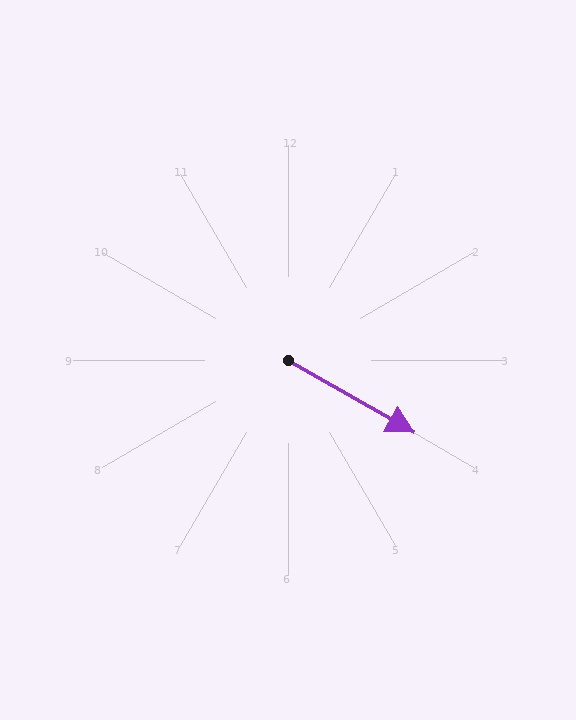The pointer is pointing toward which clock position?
Roughly 4 o'clock.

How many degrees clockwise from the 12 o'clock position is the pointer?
Approximately 120 degrees.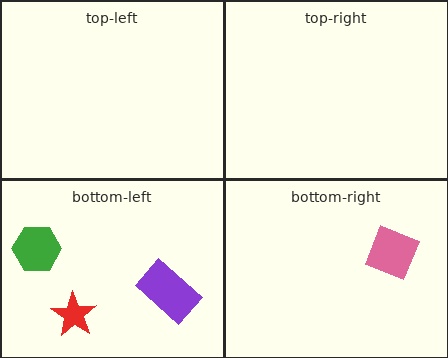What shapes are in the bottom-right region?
The pink square.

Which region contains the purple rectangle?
The bottom-left region.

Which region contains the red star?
The bottom-left region.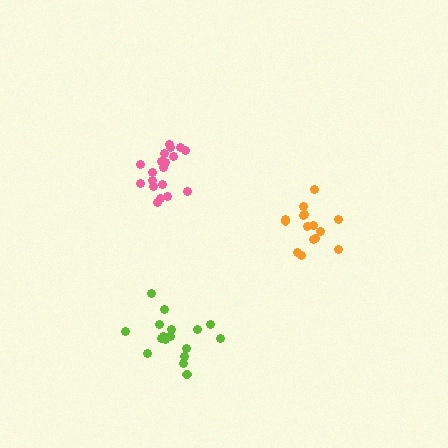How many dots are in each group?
Group 1: 19 dots, Group 2: 15 dots, Group 3: 17 dots (51 total).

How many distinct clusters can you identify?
There are 3 distinct clusters.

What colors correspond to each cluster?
The clusters are colored: pink, orange, lime.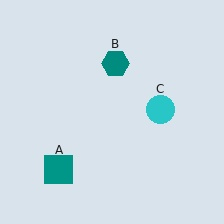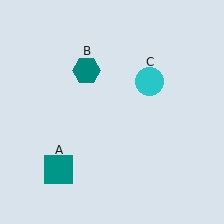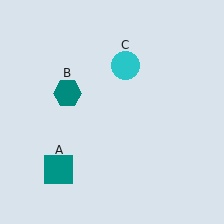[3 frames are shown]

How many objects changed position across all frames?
2 objects changed position: teal hexagon (object B), cyan circle (object C).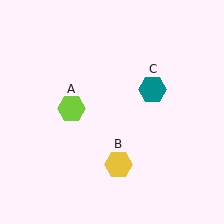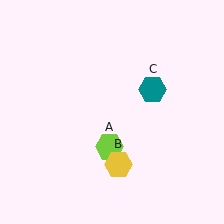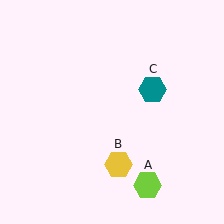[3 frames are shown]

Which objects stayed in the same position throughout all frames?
Yellow hexagon (object B) and teal hexagon (object C) remained stationary.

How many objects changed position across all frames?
1 object changed position: lime hexagon (object A).